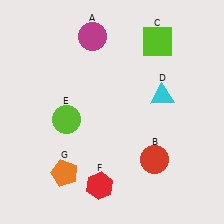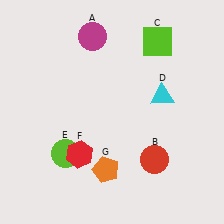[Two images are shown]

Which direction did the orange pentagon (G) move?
The orange pentagon (G) moved right.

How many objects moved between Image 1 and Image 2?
3 objects moved between the two images.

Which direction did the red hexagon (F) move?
The red hexagon (F) moved up.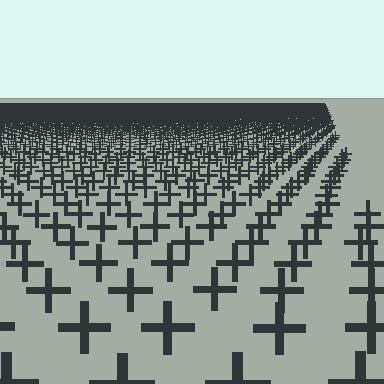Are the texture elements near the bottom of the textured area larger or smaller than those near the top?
Larger. Near the bottom, elements are closer to the viewer and appear at a bigger on-screen size.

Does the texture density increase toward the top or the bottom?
Density increases toward the top.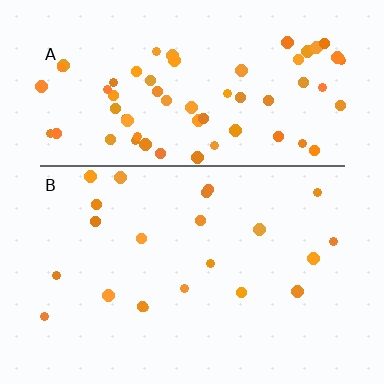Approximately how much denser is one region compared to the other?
Approximately 3.1× — region A over region B.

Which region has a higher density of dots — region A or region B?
A (the top).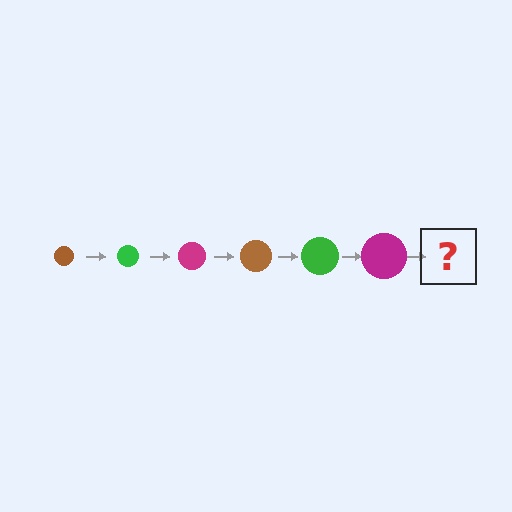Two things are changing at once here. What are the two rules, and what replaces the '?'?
The two rules are that the circle grows larger each step and the color cycles through brown, green, and magenta. The '?' should be a brown circle, larger than the previous one.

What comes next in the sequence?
The next element should be a brown circle, larger than the previous one.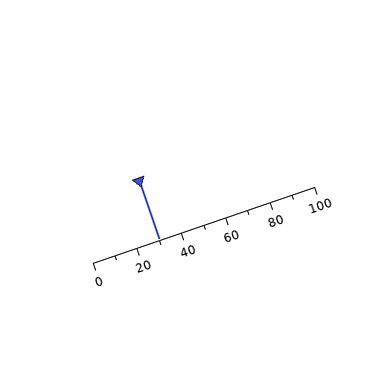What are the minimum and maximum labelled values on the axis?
The axis runs from 0 to 100.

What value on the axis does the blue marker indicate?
The marker indicates approximately 30.